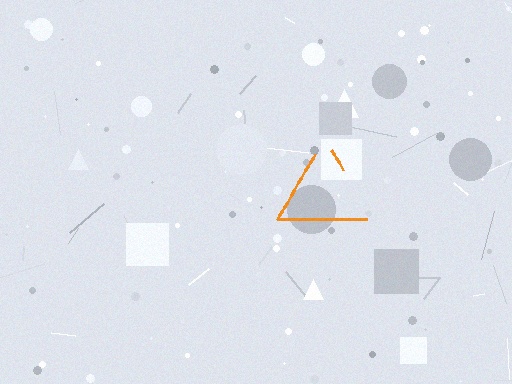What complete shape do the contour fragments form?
The contour fragments form a triangle.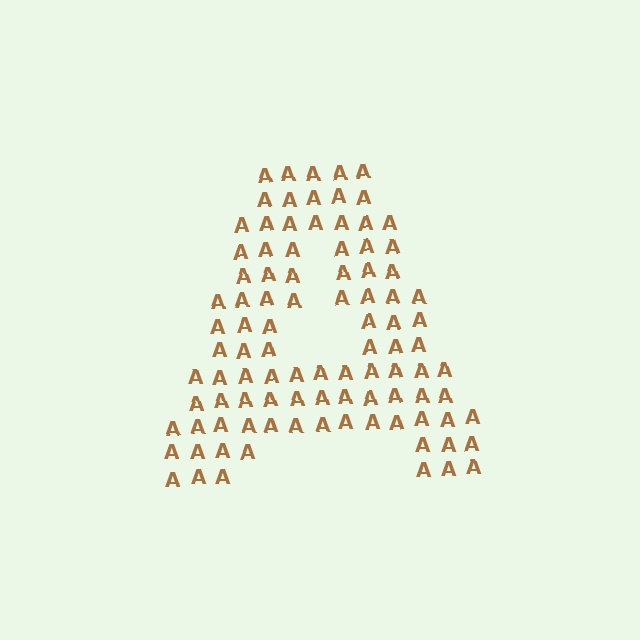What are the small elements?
The small elements are letter A's.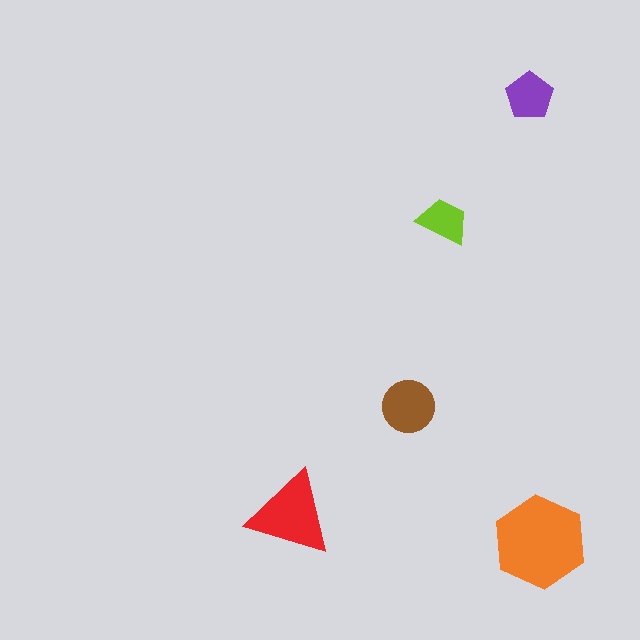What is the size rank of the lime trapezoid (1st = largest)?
5th.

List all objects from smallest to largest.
The lime trapezoid, the purple pentagon, the brown circle, the red triangle, the orange hexagon.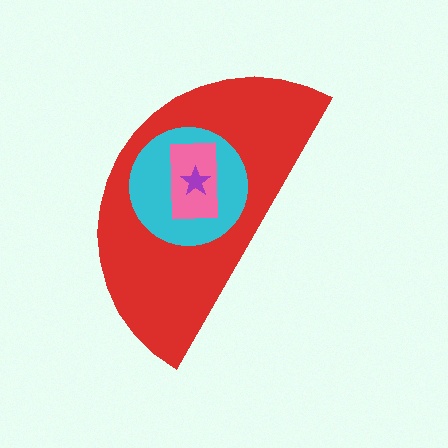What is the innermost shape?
The purple star.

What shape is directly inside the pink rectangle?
The purple star.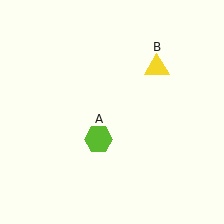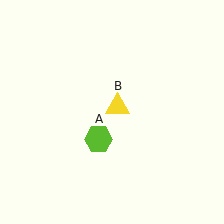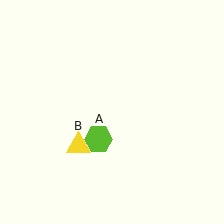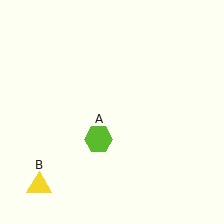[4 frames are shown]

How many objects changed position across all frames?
1 object changed position: yellow triangle (object B).